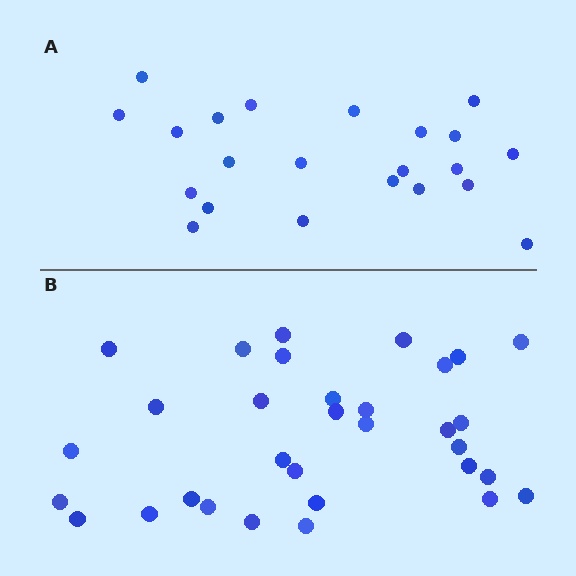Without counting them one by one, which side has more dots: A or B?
Region B (the bottom region) has more dots.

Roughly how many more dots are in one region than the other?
Region B has roughly 10 or so more dots than region A.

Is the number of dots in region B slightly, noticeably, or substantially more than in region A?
Region B has substantially more. The ratio is roughly 1.5 to 1.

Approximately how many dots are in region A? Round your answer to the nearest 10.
About 20 dots. (The exact count is 22, which rounds to 20.)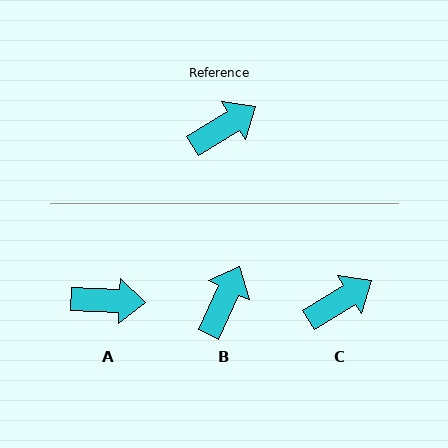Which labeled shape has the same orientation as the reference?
C.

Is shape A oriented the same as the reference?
No, it is off by about 34 degrees.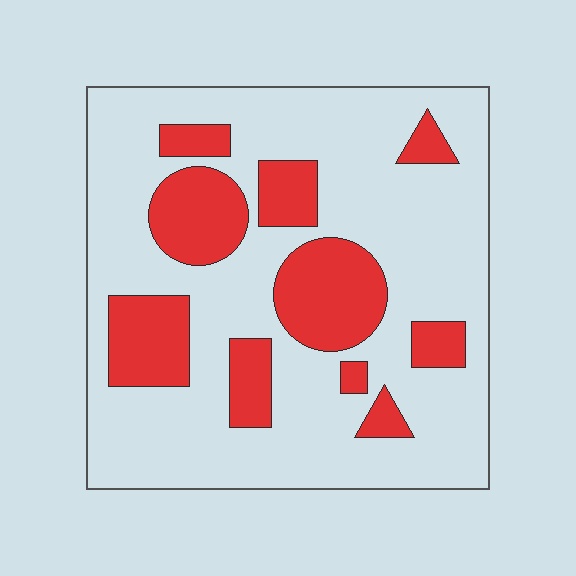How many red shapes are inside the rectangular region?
10.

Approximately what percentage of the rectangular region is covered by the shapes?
Approximately 25%.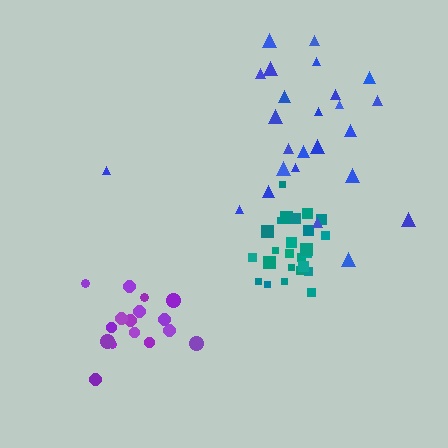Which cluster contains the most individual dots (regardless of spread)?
Teal (25).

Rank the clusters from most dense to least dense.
teal, purple, blue.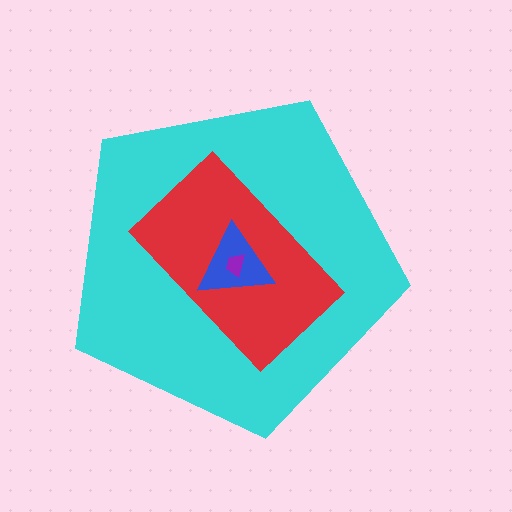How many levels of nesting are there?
4.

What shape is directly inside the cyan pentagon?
The red rectangle.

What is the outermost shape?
The cyan pentagon.